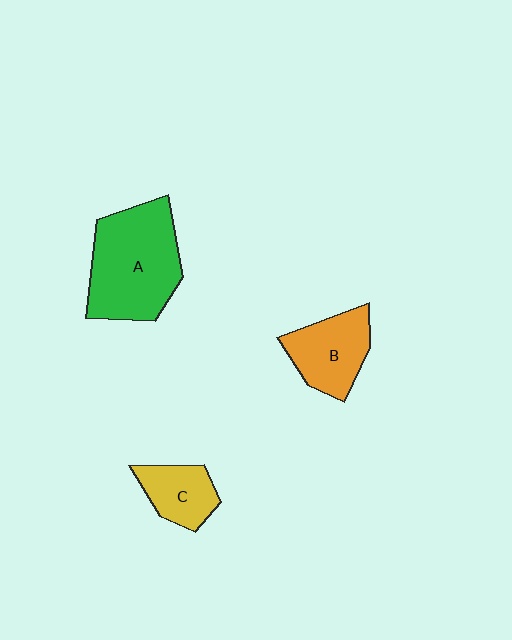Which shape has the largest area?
Shape A (green).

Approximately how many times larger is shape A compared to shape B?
Approximately 1.7 times.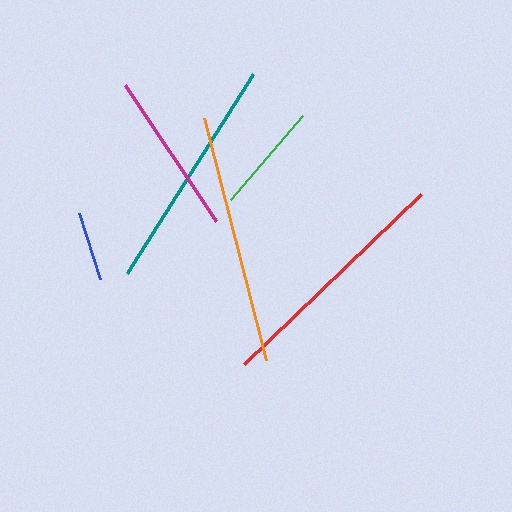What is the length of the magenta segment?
The magenta segment is approximately 163 pixels long.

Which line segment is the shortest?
The blue line is the shortest at approximately 68 pixels.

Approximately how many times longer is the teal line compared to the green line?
The teal line is approximately 2.1 times the length of the green line.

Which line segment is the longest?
The orange line is the longest at approximately 250 pixels.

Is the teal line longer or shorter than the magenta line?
The teal line is longer than the magenta line.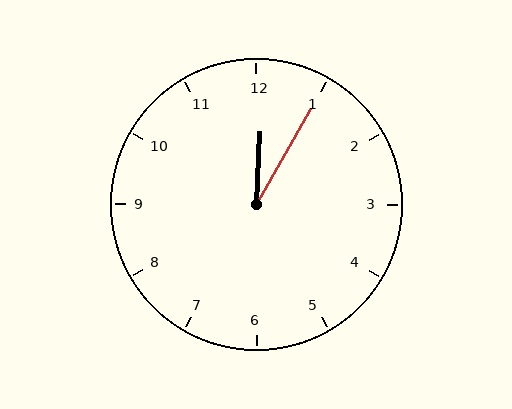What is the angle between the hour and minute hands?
Approximately 28 degrees.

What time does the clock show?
12:05.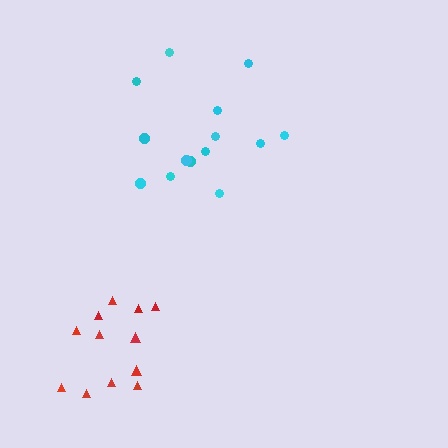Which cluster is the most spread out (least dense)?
Cyan.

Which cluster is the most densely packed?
Red.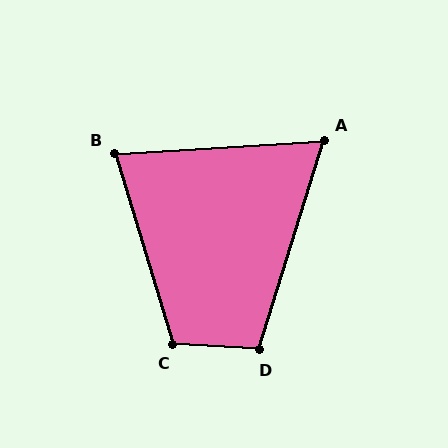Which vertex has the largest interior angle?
C, at approximately 111 degrees.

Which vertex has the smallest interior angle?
A, at approximately 69 degrees.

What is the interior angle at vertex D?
Approximately 103 degrees (obtuse).